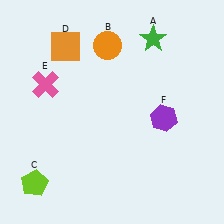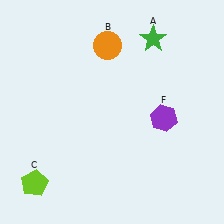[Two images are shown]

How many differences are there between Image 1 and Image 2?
There are 2 differences between the two images.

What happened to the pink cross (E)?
The pink cross (E) was removed in Image 2. It was in the top-left area of Image 1.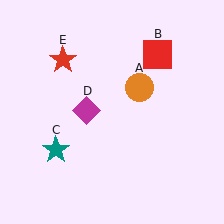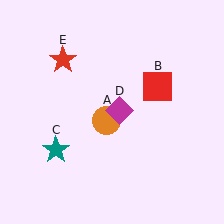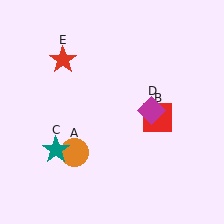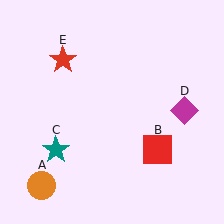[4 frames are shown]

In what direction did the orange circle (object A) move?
The orange circle (object A) moved down and to the left.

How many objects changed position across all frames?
3 objects changed position: orange circle (object A), red square (object B), magenta diamond (object D).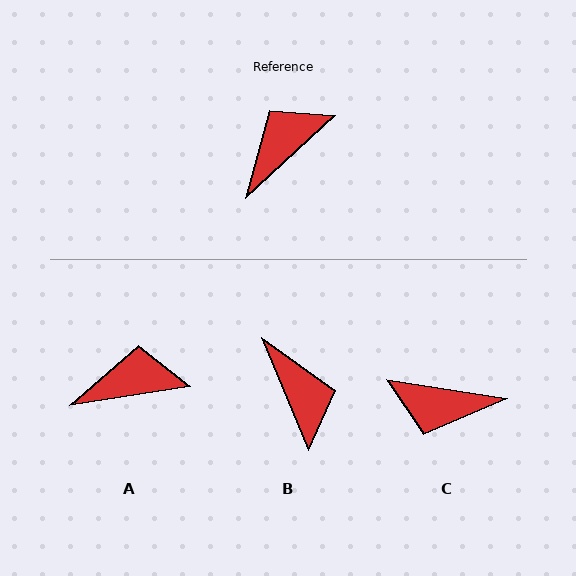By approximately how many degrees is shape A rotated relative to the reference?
Approximately 33 degrees clockwise.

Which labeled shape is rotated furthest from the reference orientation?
C, about 129 degrees away.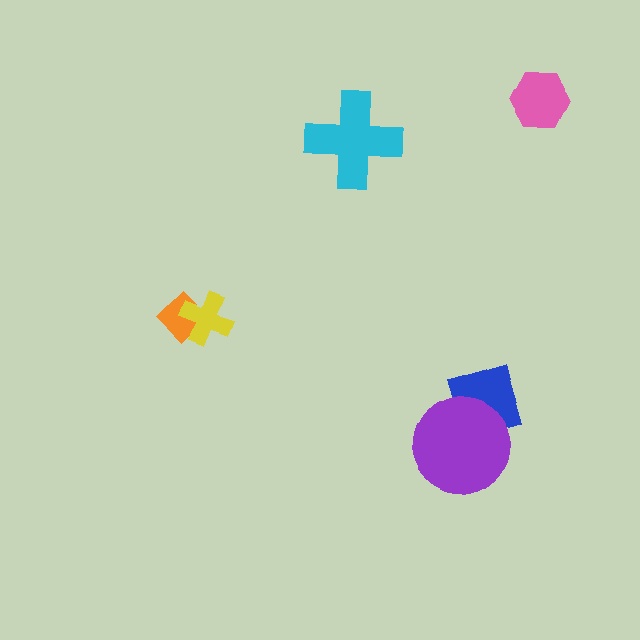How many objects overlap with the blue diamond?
1 object overlaps with the blue diamond.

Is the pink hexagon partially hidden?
No, no other shape covers it.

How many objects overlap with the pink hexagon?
0 objects overlap with the pink hexagon.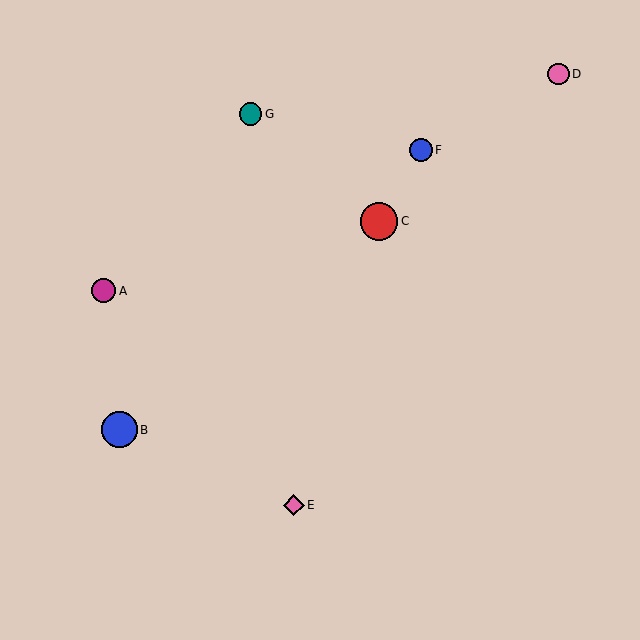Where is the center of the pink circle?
The center of the pink circle is at (558, 74).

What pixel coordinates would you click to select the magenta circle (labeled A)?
Click at (104, 291) to select the magenta circle A.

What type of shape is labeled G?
Shape G is a teal circle.